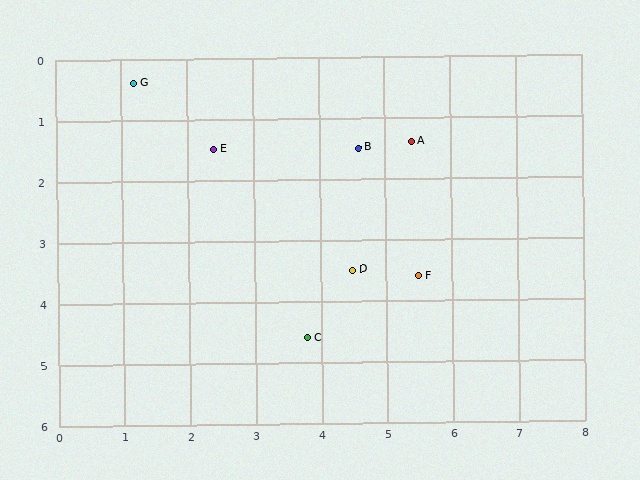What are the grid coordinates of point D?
Point D is at approximately (4.5, 3.5).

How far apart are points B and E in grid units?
Points B and E are about 2.2 grid units apart.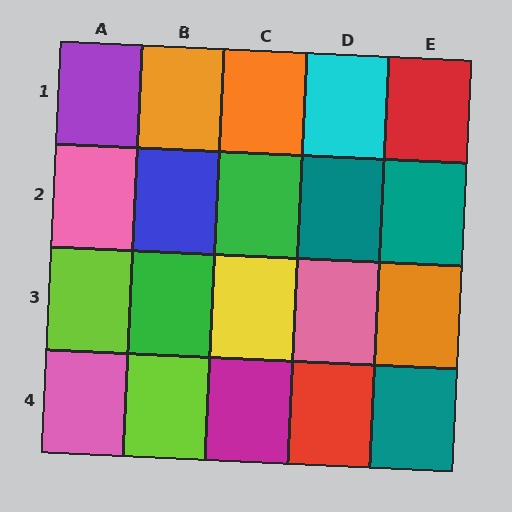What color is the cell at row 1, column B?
Orange.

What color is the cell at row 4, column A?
Pink.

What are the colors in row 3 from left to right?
Lime, green, yellow, pink, orange.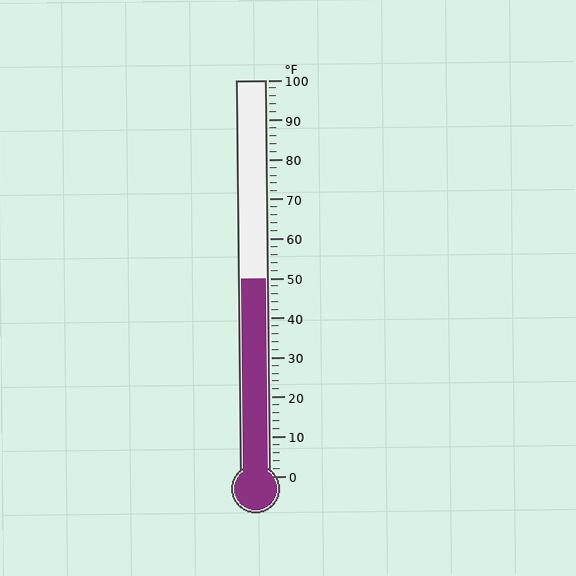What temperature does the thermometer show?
The thermometer shows approximately 50°F.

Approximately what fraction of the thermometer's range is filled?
The thermometer is filled to approximately 50% of its range.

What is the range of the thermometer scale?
The thermometer scale ranges from 0°F to 100°F.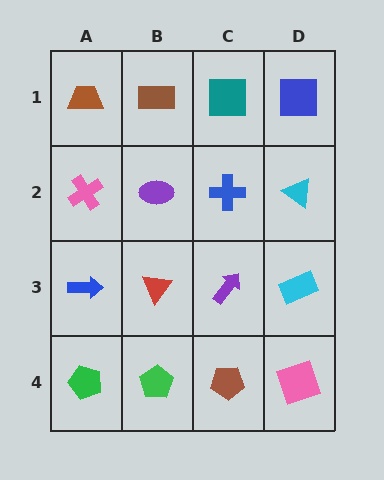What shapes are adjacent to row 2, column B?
A brown rectangle (row 1, column B), a red triangle (row 3, column B), a pink cross (row 2, column A), a blue cross (row 2, column C).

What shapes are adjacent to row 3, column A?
A pink cross (row 2, column A), a green pentagon (row 4, column A), a red triangle (row 3, column B).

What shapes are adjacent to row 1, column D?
A cyan triangle (row 2, column D), a teal square (row 1, column C).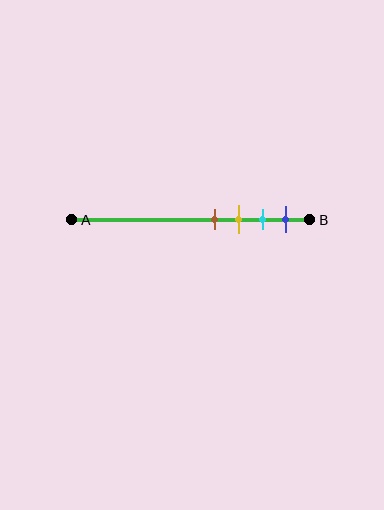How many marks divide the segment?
There are 4 marks dividing the segment.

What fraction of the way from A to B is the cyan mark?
The cyan mark is approximately 80% (0.8) of the way from A to B.